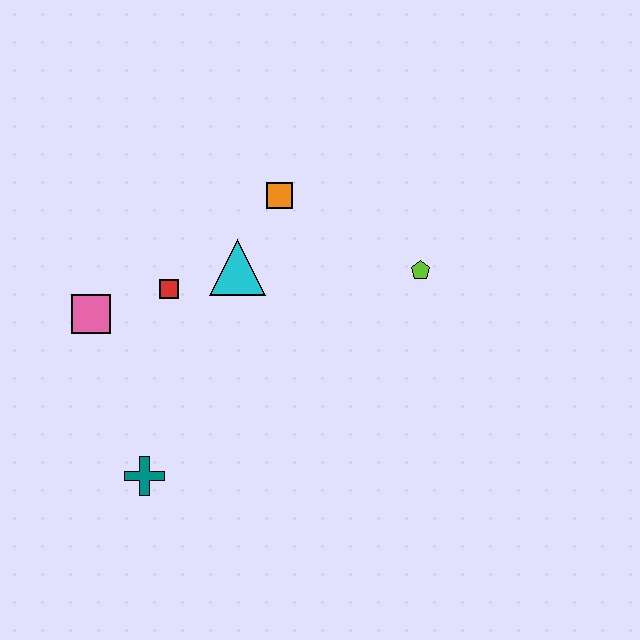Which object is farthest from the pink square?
The lime pentagon is farthest from the pink square.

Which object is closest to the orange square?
The cyan triangle is closest to the orange square.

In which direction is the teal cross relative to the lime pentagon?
The teal cross is to the left of the lime pentagon.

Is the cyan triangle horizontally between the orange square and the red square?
Yes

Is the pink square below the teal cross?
No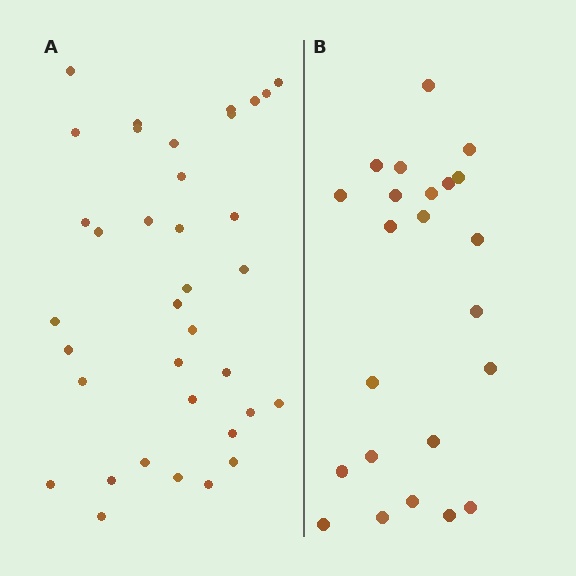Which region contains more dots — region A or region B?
Region A (the left region) has more dots.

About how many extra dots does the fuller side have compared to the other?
Region A has approximately 15 more dots than region B.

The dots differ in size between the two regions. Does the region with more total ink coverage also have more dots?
No. Region B has more total ink coverage because its dots are larger, but region A actually contains more individual dots. Total area can be misleading — the number of items is what matters here.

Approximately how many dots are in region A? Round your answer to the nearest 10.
About 40 dots. (The exact count is 36, which rounds to 40.)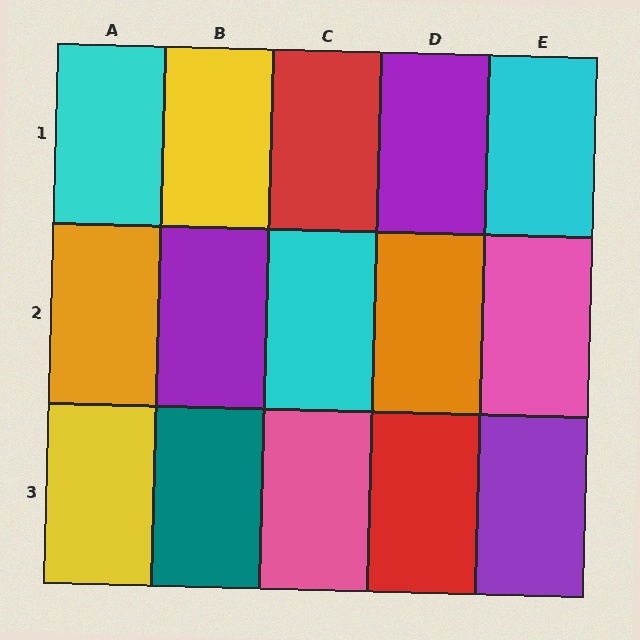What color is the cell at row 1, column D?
Purple.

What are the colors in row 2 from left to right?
Orange, purple, cyan, orange, pink.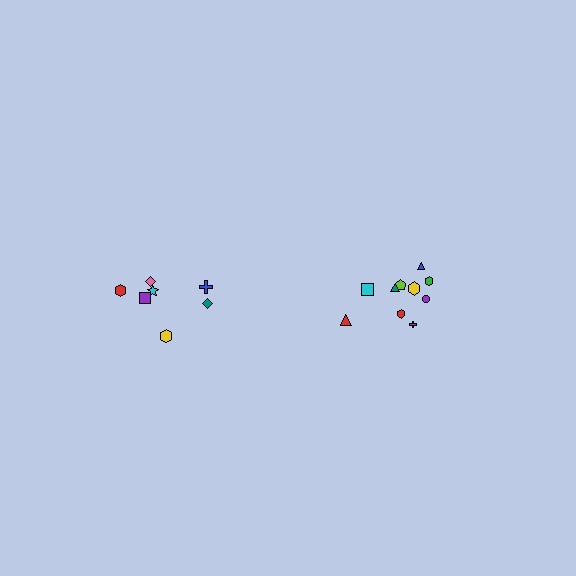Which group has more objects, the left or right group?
The right group.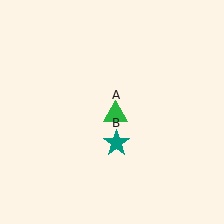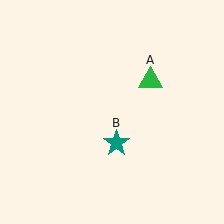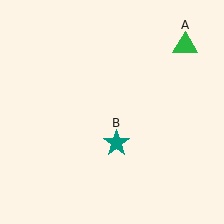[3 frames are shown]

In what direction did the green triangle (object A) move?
The green triangle (object A) moved up and to the right.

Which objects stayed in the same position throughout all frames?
Teal star (object B) remained stationary.